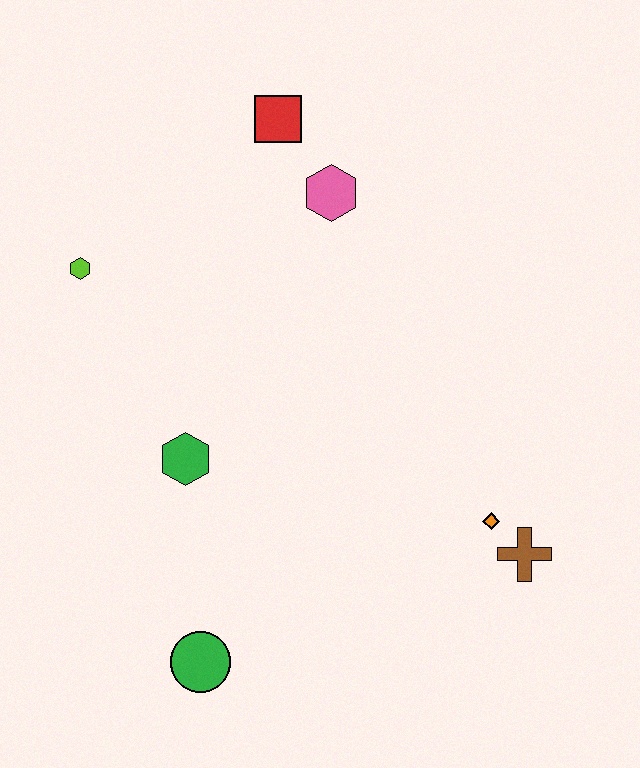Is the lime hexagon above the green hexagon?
Yes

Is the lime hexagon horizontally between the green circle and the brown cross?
No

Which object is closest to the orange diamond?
The brown cross is closest to the orange diamond.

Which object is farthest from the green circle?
The red square is farthest from the green circle.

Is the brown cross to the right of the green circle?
Yes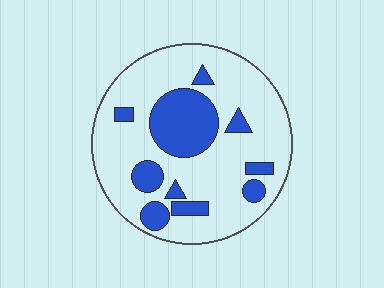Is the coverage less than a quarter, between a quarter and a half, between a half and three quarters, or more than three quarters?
Less than a quarter.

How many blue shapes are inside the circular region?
10.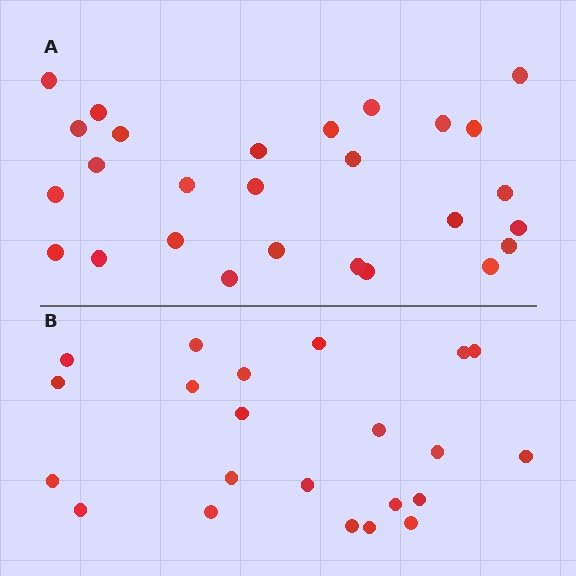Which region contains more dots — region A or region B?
Region A (the top region) has more dots.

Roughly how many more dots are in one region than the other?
Region A has about 5 more dots than region B.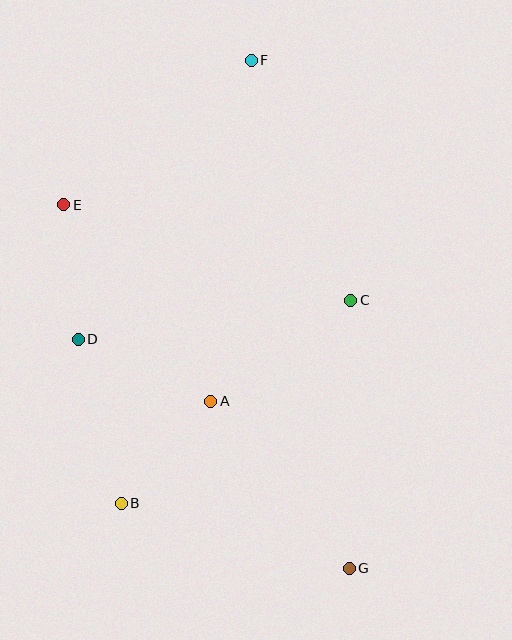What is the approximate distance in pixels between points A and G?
The distance between A and G is approximately 217 pixels.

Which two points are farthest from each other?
Points F and G are farthest from each other.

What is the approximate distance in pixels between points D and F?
The distance between D and F is approximately 328 pixels.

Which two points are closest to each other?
Points D and E are closest to each other.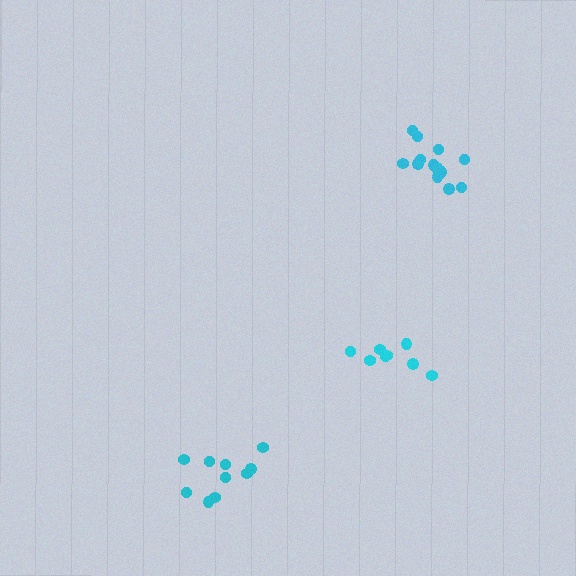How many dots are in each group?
Group 1: 10 dots, Group 2: 13 dots, Group 3: 8 dots (31 total).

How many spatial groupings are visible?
There are 3 spatial groupings.